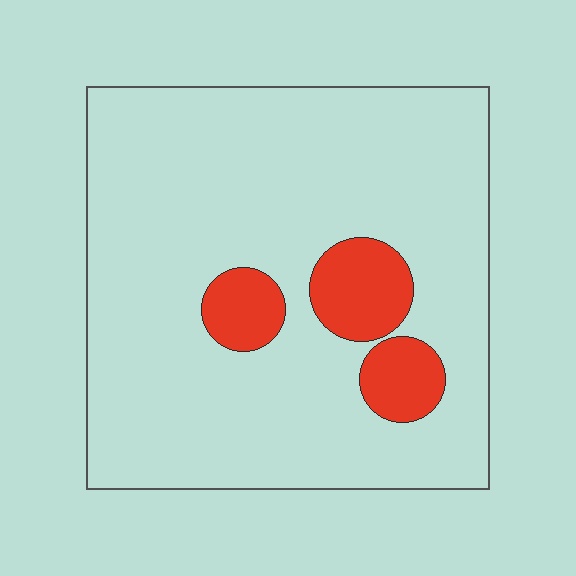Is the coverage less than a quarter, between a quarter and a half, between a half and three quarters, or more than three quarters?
Less than a quarter.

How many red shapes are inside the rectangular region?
3.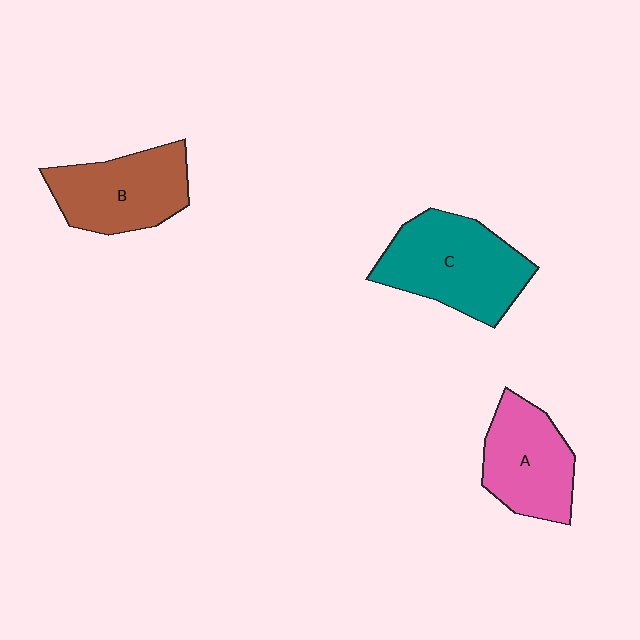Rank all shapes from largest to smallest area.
From largest to smallest: C (teal), B (brown), A (pink).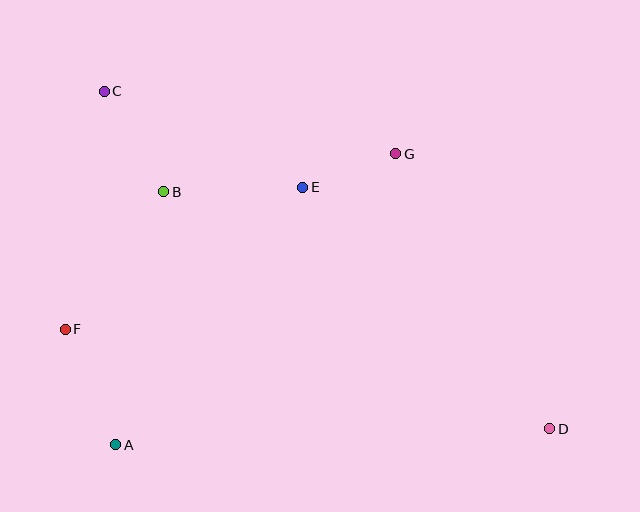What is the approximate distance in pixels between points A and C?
The distance between A and C is approximately 354 pixels.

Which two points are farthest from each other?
Points C and D are farthest from each other.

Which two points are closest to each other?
Points E and G are closest to each other.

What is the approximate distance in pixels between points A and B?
The distance between A and B is approximately 257 pixels.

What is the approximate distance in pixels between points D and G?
The distance between D and G is approximately 315 pixels.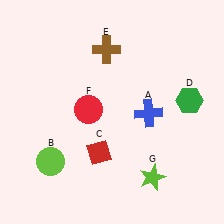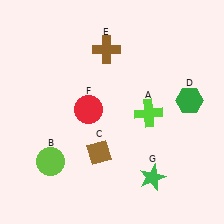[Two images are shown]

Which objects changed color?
A changed from blue to lime. C changed from red to brown. G changed from lime to green.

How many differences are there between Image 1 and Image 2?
There are 3 differences between the two images.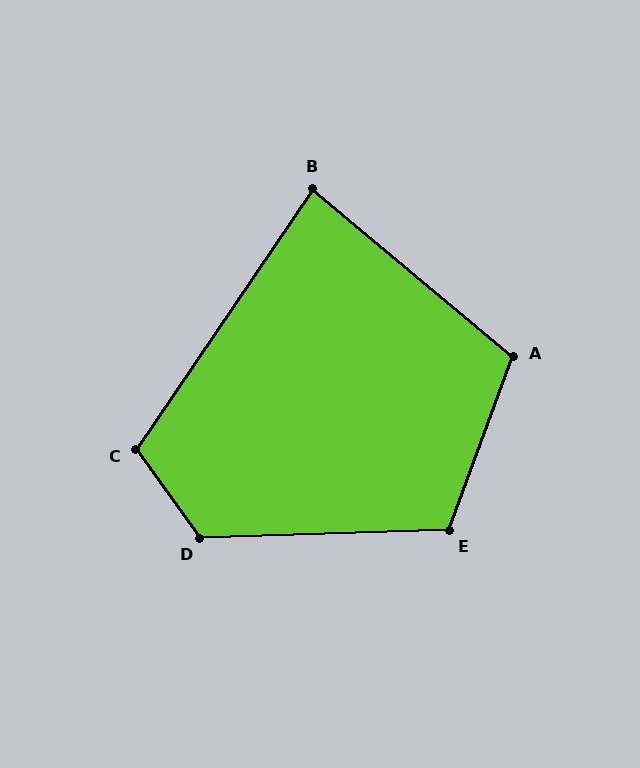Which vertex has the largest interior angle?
D, at approximately 124 degrees.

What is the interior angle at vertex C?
Approximately 110 degrees (obtuse).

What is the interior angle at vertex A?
Approximately 110 degrees (obtuse).